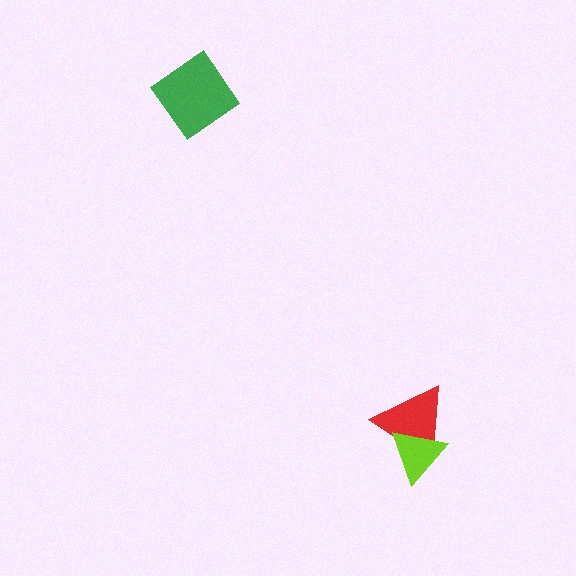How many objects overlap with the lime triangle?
1 object overlaps with the lime triangle.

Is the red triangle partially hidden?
Yes, it is partially covered by another shape.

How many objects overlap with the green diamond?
0 objects overlap with the green diamond.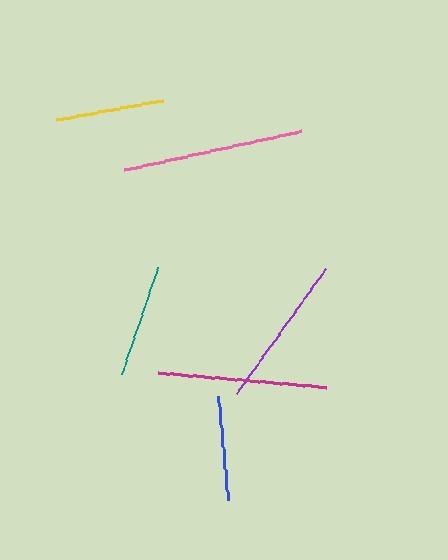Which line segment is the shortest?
The blue line is the shortest at approximately 104 pixels.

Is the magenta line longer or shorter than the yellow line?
The magenta line is longer than the yellow line.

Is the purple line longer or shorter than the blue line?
The purple line is longer than the blue line.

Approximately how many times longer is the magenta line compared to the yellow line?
The magenta line is approximately 1.5 times the length of the yellow line.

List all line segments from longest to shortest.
From longest to shortest: pink, magenta, purple, teal, yellow, blue.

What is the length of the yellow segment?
The yellow segment is approximately 109 pixels long.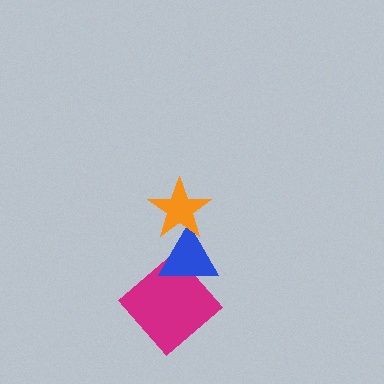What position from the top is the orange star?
The orange star is 1st from the top.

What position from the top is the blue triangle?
The blue triangle is 2nd from the top.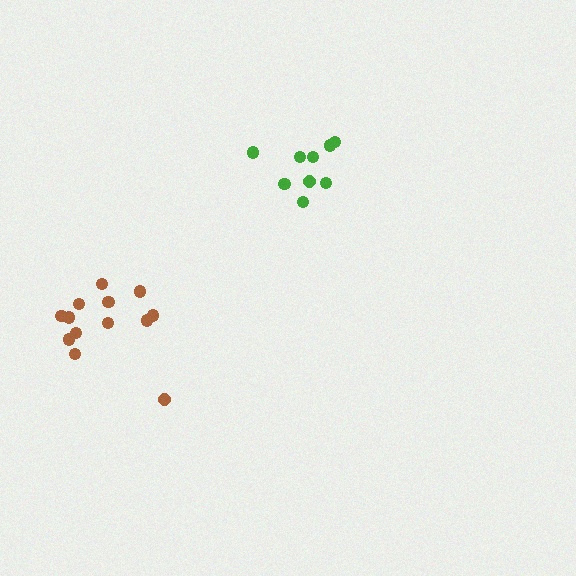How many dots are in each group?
Group 1: 13 dots, Group 2: 9 dots (22 total).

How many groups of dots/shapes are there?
There are 2 groups.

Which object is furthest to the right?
The green cluster is rightmost.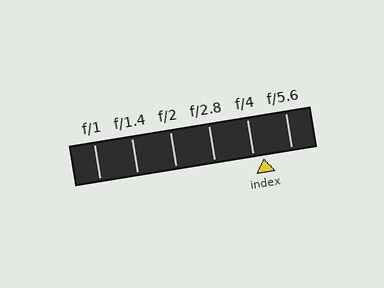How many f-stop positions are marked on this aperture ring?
There are 6 f-stop positions marked.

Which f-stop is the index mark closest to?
The index mark is closest to f/4.